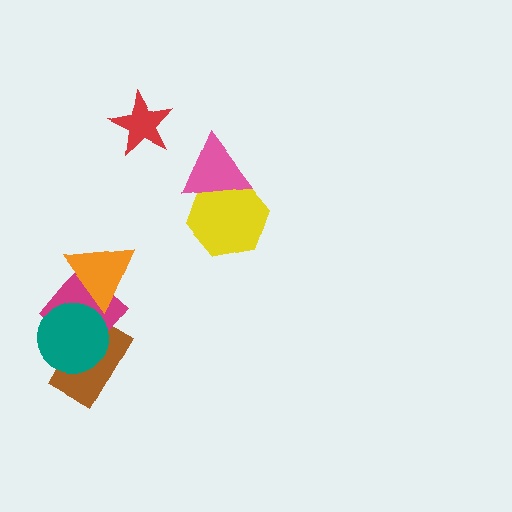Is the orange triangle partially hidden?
No, no other shape covers it.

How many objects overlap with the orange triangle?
1 object overlaps with the orange triangle.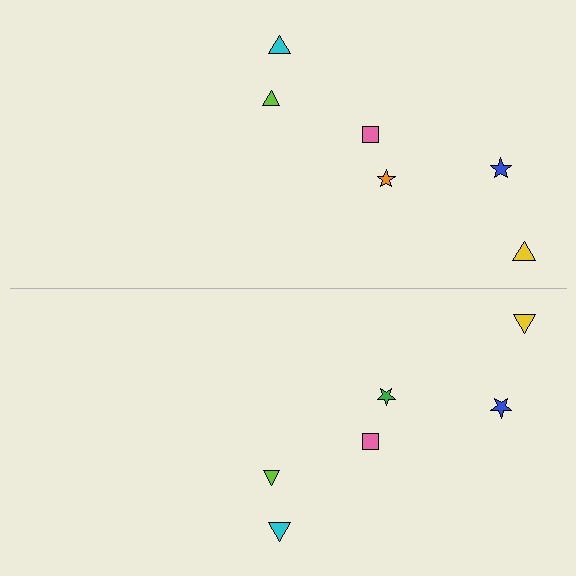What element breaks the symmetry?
The green star on the bottom side breaks the symmetry — its mirror counterpart is orange.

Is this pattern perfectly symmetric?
No, the pattern is not perfectly symmetric. The green star on the bottom side breaks the symmetry — its mirror counterpart is orange.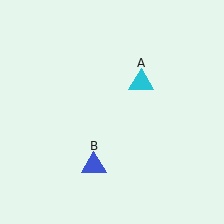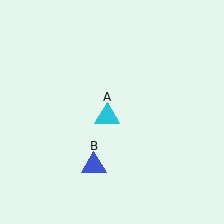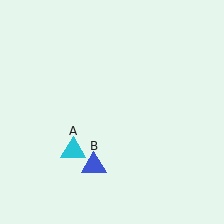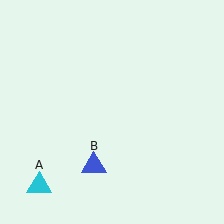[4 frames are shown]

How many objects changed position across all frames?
1 object changed position: cyan triangle (object A).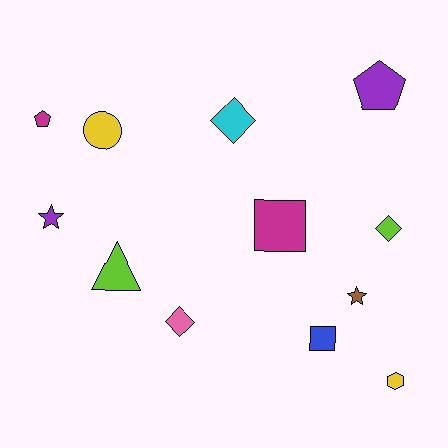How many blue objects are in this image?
There is 1 blue object.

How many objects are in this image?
There are 12 objects.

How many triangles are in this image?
There is 1 triangle.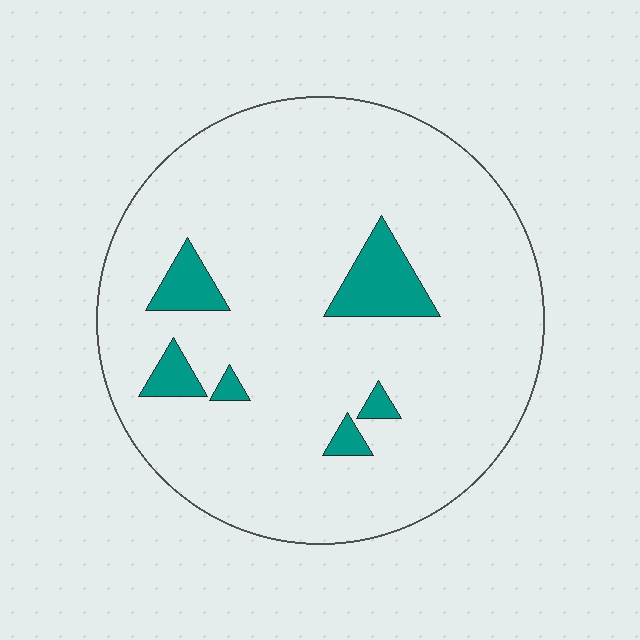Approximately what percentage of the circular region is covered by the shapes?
Approximately 10%.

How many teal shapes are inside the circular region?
6.